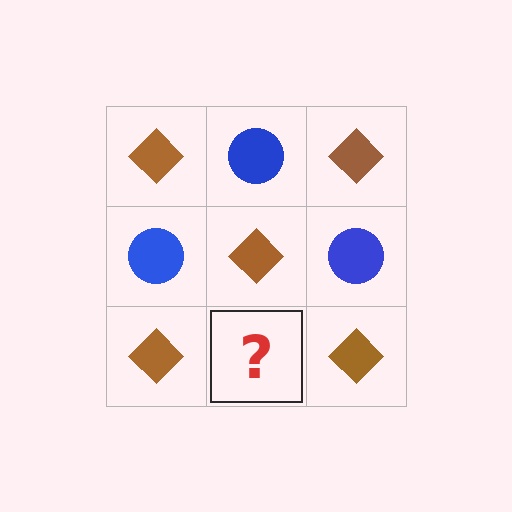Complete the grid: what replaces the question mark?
The question mark should be replaced with a blue circle.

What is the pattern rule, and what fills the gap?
The rule is that it alternates brown diamond and blue circle in a checkerboard pattern. The gap should be filled with a blue circle.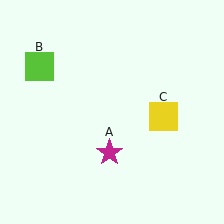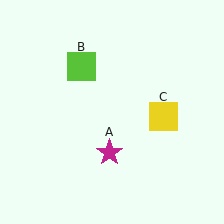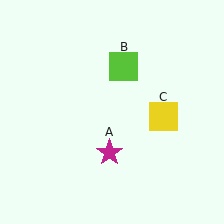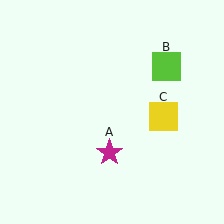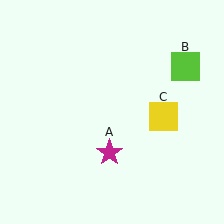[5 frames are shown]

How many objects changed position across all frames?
1 object changed position: lime square (object B).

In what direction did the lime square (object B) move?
The lime square (object B) moved right.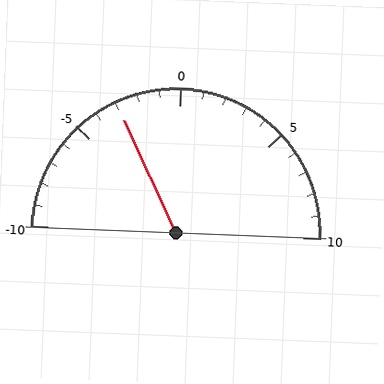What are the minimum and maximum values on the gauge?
The gauge ranges from -10 to 10.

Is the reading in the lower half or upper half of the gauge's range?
The reading is in the lower half of the range (-10 to 10).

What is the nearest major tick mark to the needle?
The nearest major tick mark is -5.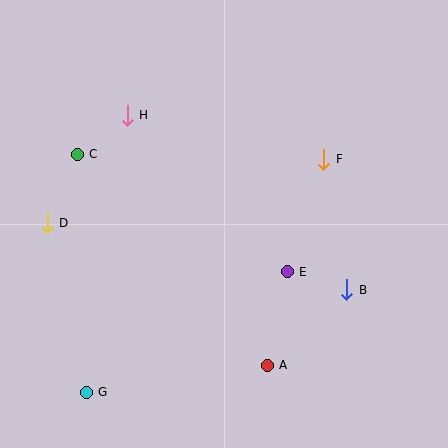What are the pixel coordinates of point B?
Point B is at (347, 290).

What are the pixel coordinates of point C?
Point C is at (77, 154).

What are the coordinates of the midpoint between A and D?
The midpoint between A and D is at (157, 294).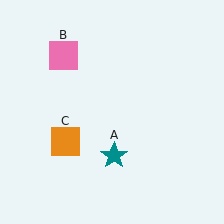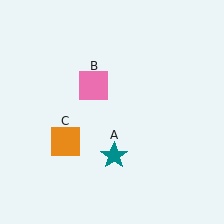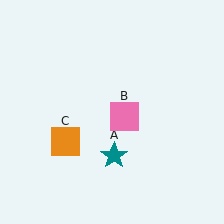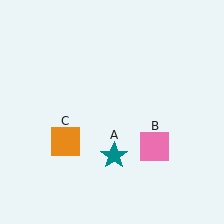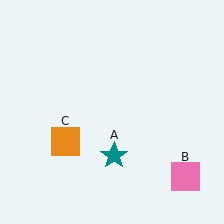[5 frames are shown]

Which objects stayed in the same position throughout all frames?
Teal star (object A) and orange square (object C) remained stationary.